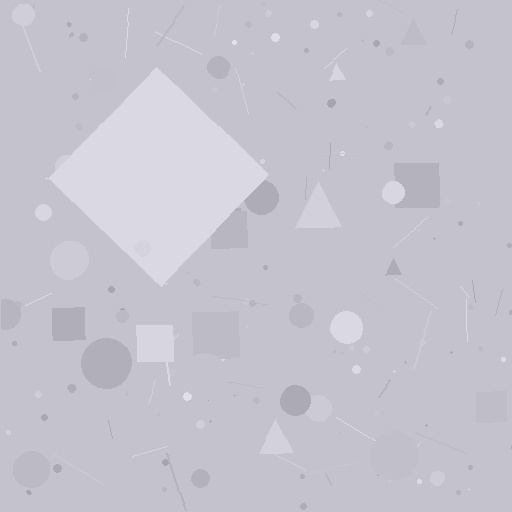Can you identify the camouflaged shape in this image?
The camouflaged shape is a diamond.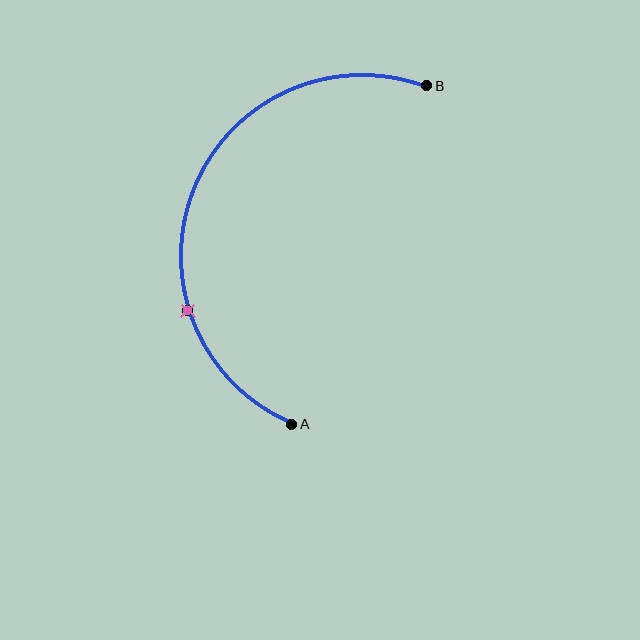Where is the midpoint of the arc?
The arc midpoint is the point on the curve farthest from the straight line joining A and B. It sits to the left of that line.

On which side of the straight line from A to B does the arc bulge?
The arc bulges to the left of the straight line connecting A and B.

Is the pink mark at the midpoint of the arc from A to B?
No. The pink mark lies on the arc but is closer to endpoint A. The arc midpoint would be at the point on the curve equidistant along the arc from both A and B.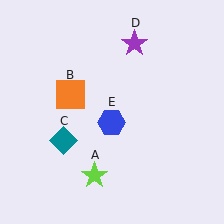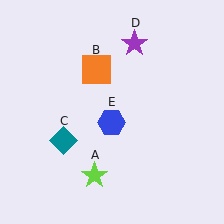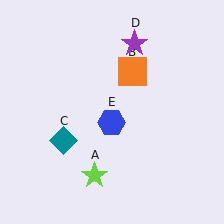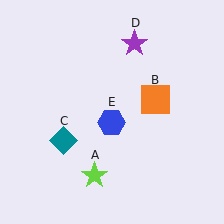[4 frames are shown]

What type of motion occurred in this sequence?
The orange square (object B) rotated clockwise around the center of the scene.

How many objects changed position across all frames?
1 object changed position: orange square (object B).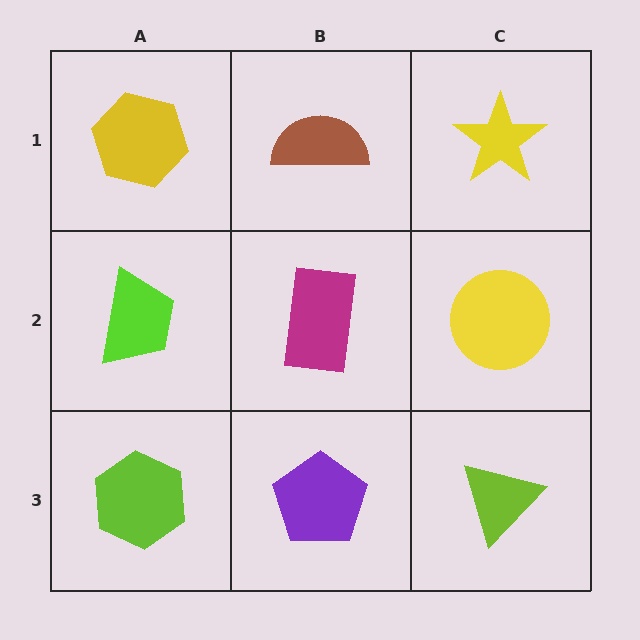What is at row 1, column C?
A yellow star.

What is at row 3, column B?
A purple pentagon.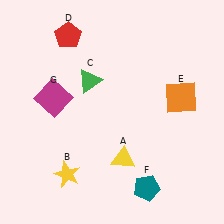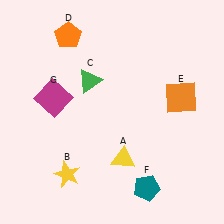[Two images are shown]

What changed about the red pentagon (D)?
In Image 1, D is red. In Image 2, it changed to orange.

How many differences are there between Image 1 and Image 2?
There is 1 difference between the two images.